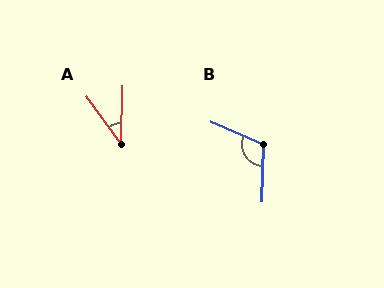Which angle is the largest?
B, at approximately 112 degrees.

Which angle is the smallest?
A, at approximately 37 degrees.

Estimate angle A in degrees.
Approximately 37 degrees.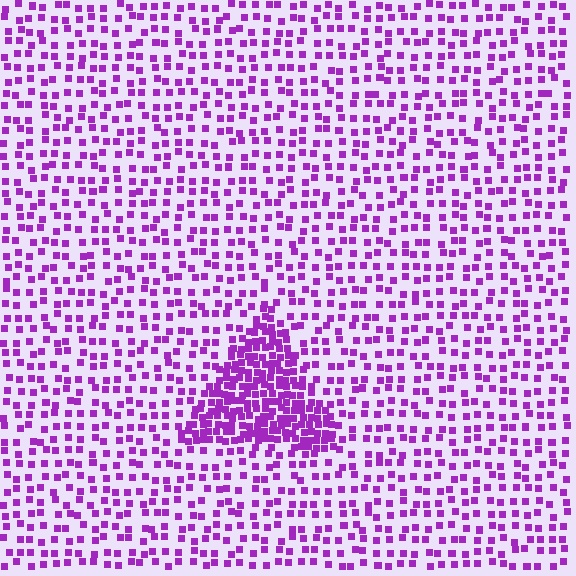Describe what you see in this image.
The image contains small purple elements arranged at two different densities. A triangle-shaped region is visible where the elements are more densely packed than the surrounding area.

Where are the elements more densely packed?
The elements are more densely packed inside the triangle boundary.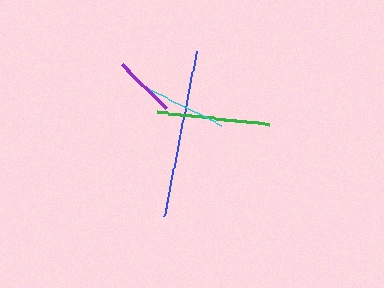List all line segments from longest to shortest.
From longest to shortest: blue, green, cyan, purple.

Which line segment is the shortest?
The purple line is the shortest at approximately 63 pixels.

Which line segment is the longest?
The blue line is the longest at approximately 169 pixels.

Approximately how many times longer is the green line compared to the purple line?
The green line is approximately 1.8 times the length of the purple line.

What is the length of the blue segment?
The blue segment is approximately 169 pixels long.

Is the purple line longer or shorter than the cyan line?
The cyan line is longer than the purple line.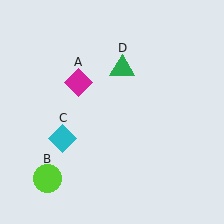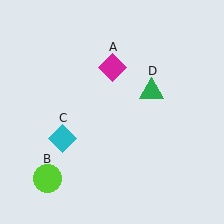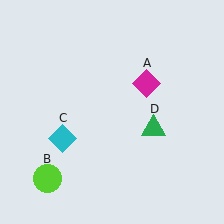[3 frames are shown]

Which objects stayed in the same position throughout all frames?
Lime circle (object B) and cyan diamond (object C) remained stationary.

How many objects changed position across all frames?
2 objects changed position: magenta diamond (object A), green triangle (object D).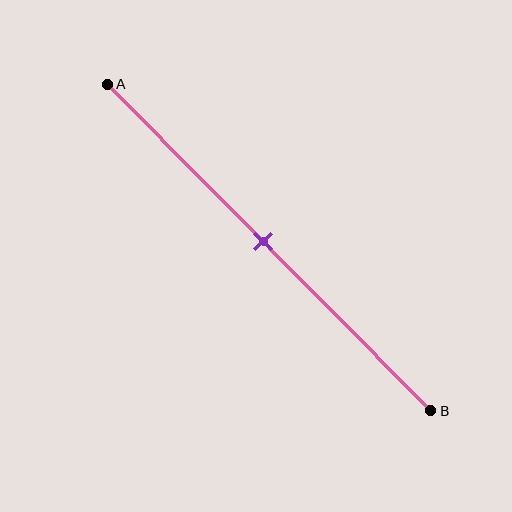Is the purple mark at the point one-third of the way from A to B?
No, the mark is at about 50% from A, not at the 33% one-third point.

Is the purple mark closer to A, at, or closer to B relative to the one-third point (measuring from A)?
The purple mark is closer to point B than the one-third point of segment AB.